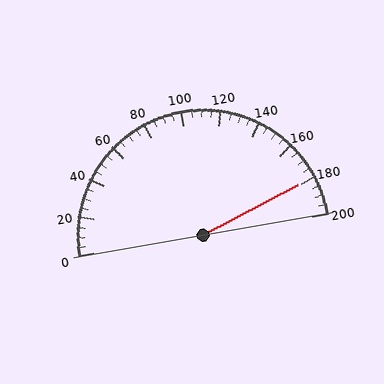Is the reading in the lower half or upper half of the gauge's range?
The reading is in the upper half of the range (0 to 200).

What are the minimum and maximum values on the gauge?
The gauge ranges from 0 to 200.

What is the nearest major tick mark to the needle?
The nearest major tick mark is 180.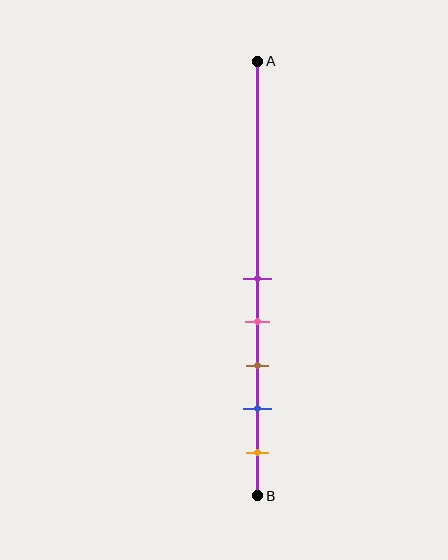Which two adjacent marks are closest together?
The purple and pink marks are the closest adjacent pair.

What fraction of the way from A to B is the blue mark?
The blue mark is approximately 80% (0.8) of the way from A to B.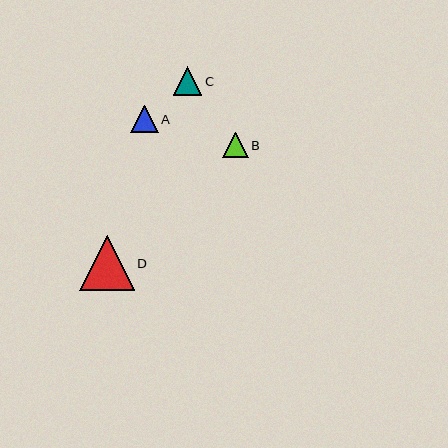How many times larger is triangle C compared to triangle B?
Triangle C is approximately 1.1 times the size of triangle B.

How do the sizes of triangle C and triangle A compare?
Triangle C and triangle A are approximately the same size.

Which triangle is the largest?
Triangle D is the largest with a size of approximately 54 pixels.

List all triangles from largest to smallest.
From largest to smallest: D, C, A, B.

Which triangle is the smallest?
Triangle B is the smallest with a size of approximately 26 pixels.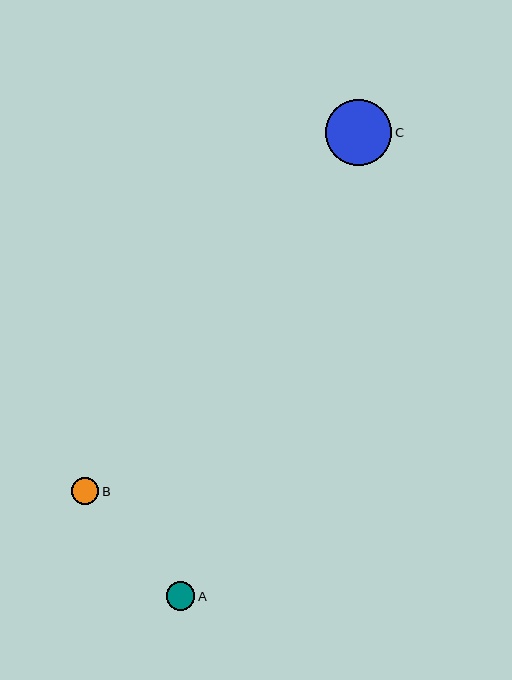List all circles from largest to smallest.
From largest to smallest: C, A, B.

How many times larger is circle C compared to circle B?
Circle C is approximately 2.4 times the size of circle B.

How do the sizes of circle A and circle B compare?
Circle A and circle B are approximately the same size.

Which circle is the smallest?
Circle B is the smallest with a size of approximately 27 pixels.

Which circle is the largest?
Circle C is the largest with a size of approximately 66 pixels.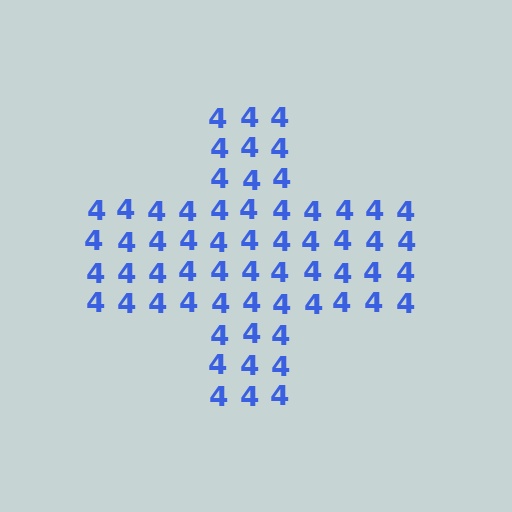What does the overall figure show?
The overall figure shows a cross.